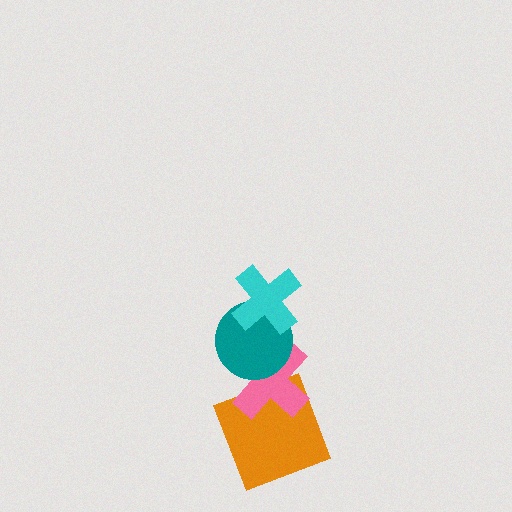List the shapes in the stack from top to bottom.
From top to bottom: the cyan cross, the teal circle, the pink cross, the orange square.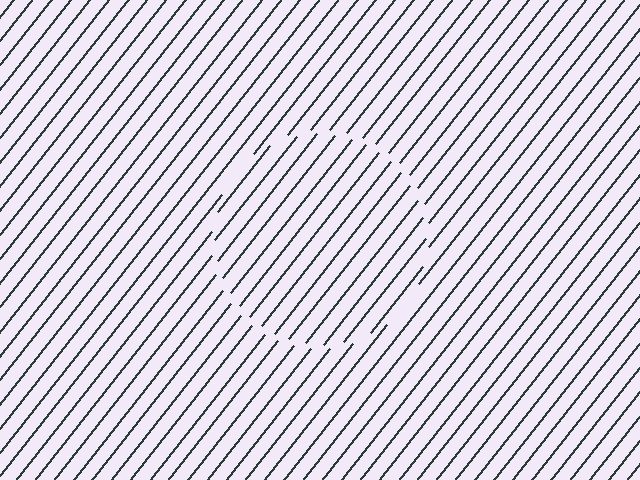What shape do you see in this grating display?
An illusory circle. The interior of the shape contains the same grating, shifted by half a period — the contour is defined by the phase discontinuity where line-ends from the inner and outer gratings abut.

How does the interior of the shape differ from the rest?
The interior of the shape contains the same grating, shifted by half a period — the contour is defined by the phase discontinuity where line-ends from the inner and outer gratings abut.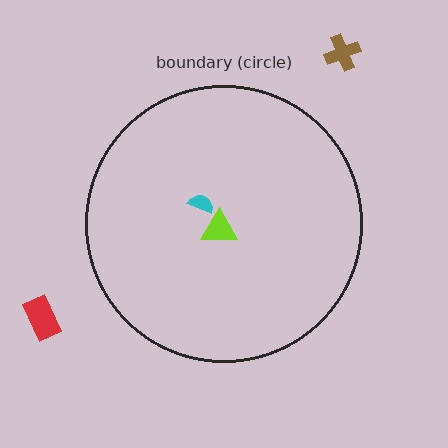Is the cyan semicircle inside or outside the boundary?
Inside.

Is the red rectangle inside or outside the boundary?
Outside.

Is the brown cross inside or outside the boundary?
Outside.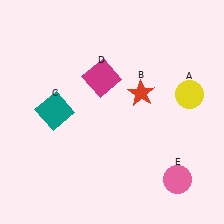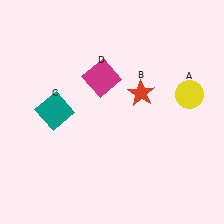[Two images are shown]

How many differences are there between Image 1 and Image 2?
There is 1 difference between the two images.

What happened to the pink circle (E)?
The pink circle (E) was removed in Image 2. It was in the bottom-right area of Image 1.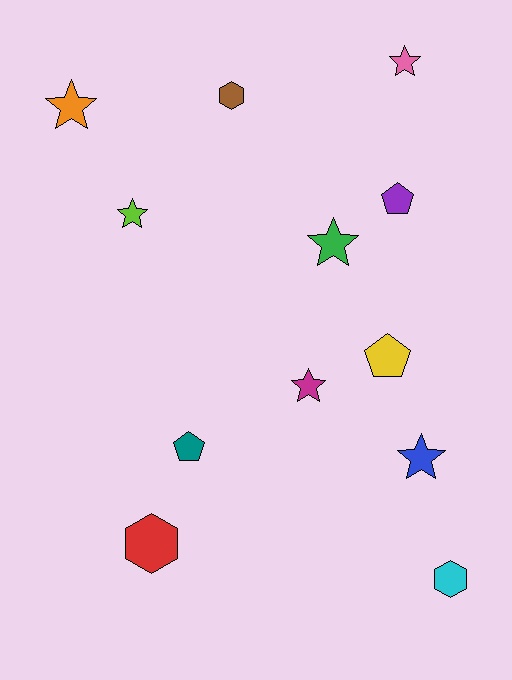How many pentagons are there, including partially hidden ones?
There are 3 pentagons.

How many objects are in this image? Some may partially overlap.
There are 12 objects.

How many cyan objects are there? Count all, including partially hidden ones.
There is 1 cyan object.